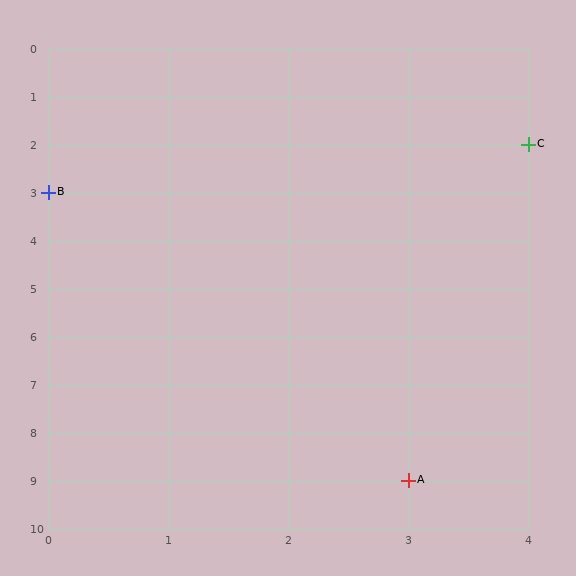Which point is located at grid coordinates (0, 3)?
Point B is at (0, 3).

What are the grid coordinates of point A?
Point A is at grid coordinates (3, 9).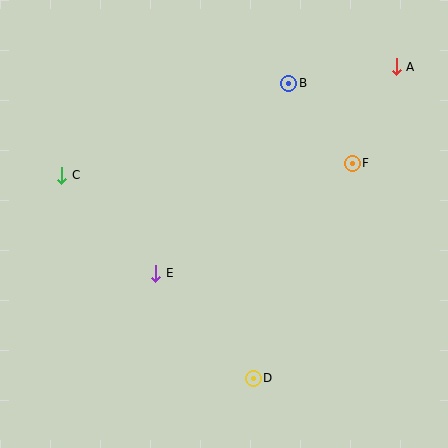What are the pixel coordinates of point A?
Point A is at (396, 67).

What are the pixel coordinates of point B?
Point B is at (289, 83).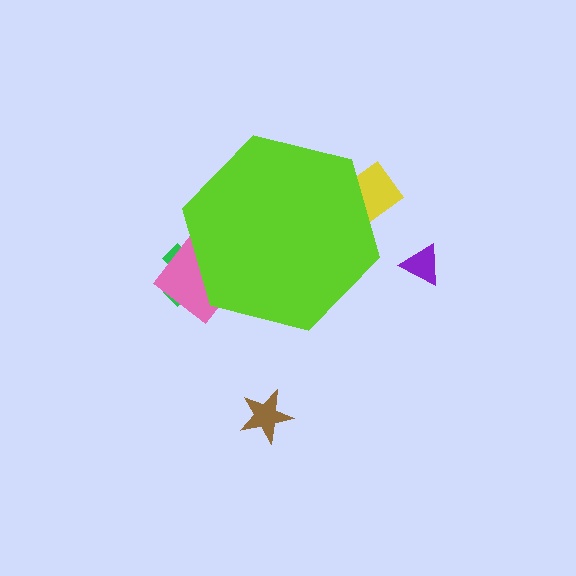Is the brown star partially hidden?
No, the brown star is fully visible.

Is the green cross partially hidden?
Yes, the green cross is partially hidden behind the lime hexagon.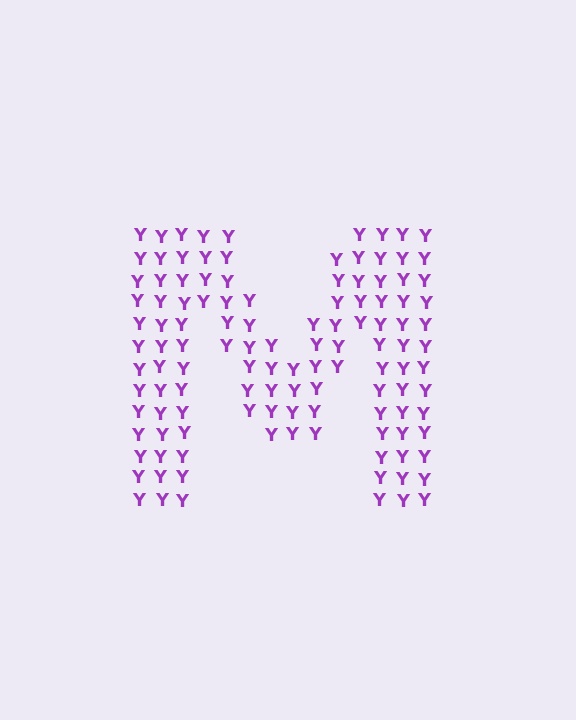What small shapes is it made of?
It is made of small letter Y's.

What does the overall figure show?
The overall figure shows the letter M.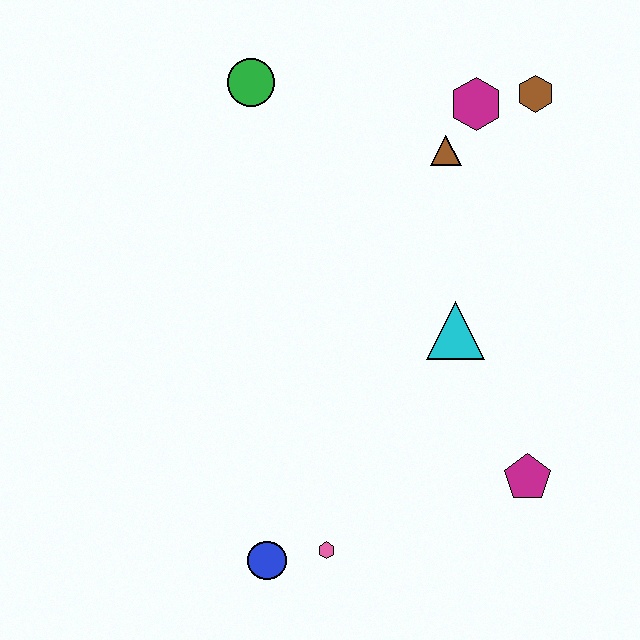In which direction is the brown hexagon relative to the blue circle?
The brown hexagon is above the blue circle.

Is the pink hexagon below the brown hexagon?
Yes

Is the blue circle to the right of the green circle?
Yes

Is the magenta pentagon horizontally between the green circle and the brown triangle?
No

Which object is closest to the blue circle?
The pink hexagon is closest to the blue circle.